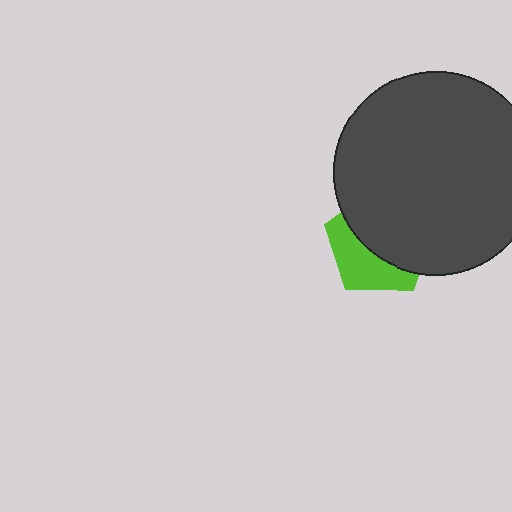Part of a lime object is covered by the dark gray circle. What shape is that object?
It is a pentagon.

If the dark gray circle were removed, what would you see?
You would see the complete lime pentagon.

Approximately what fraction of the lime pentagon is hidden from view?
Roughly 60% of the lime pentagon is hidden behind the dark gray circle.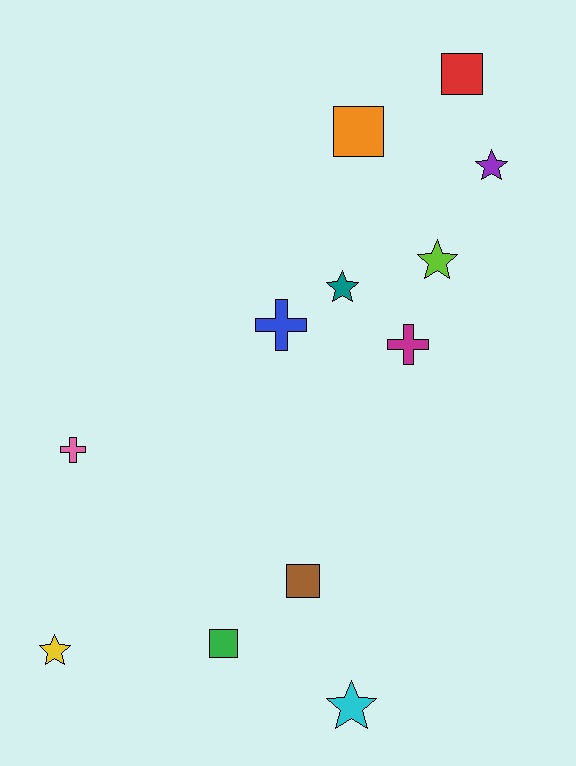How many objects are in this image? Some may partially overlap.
There are 12 objects.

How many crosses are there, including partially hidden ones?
There are 3 crosses.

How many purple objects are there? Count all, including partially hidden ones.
There is 1 purple object.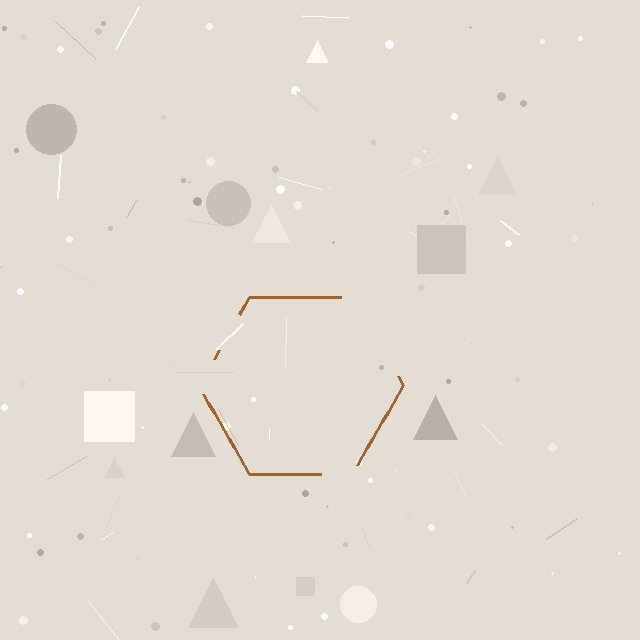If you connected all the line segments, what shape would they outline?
They would outline a hexagon.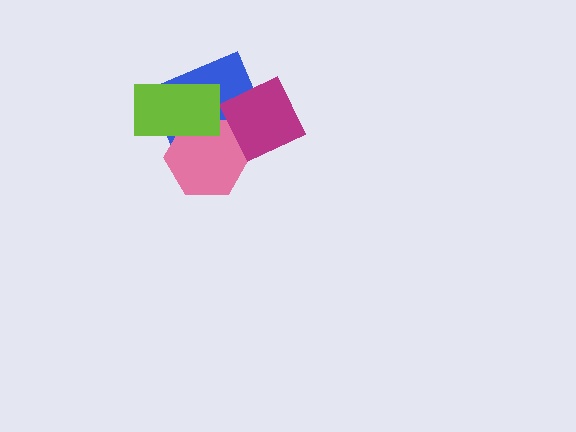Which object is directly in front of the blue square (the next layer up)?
The pink hexagon is directly in front of the blue square.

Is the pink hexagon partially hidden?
Yes, it is partially covered by another shape.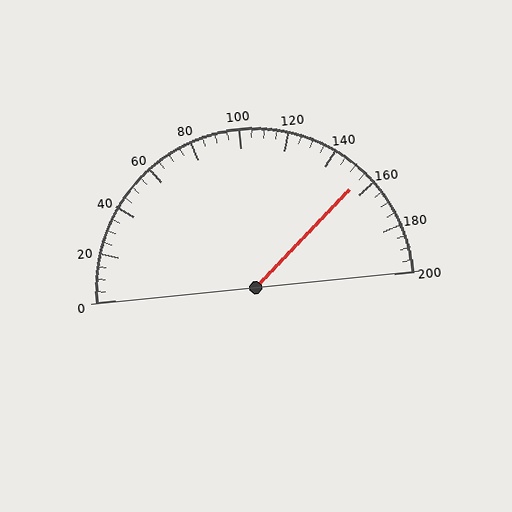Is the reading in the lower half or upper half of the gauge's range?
The reading is in the upper half of the range (0 to 200).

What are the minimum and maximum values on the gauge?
The gauge ranges from 0 to 200.